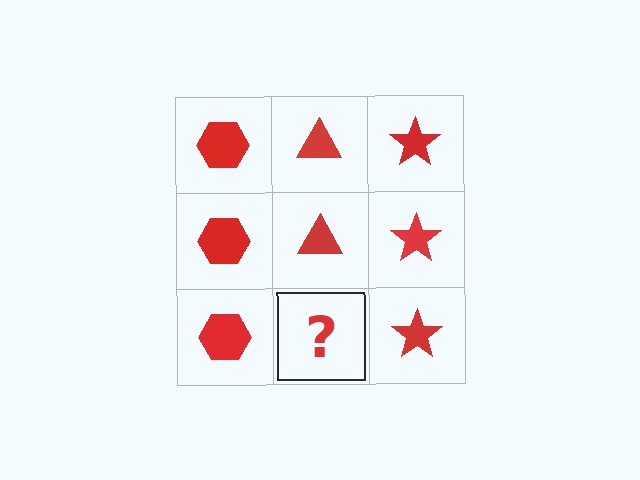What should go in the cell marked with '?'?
The missing cell should contain a red triangle.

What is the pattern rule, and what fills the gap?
The rule is that each column has a consistent shape. The gap should be filled with a red triangle.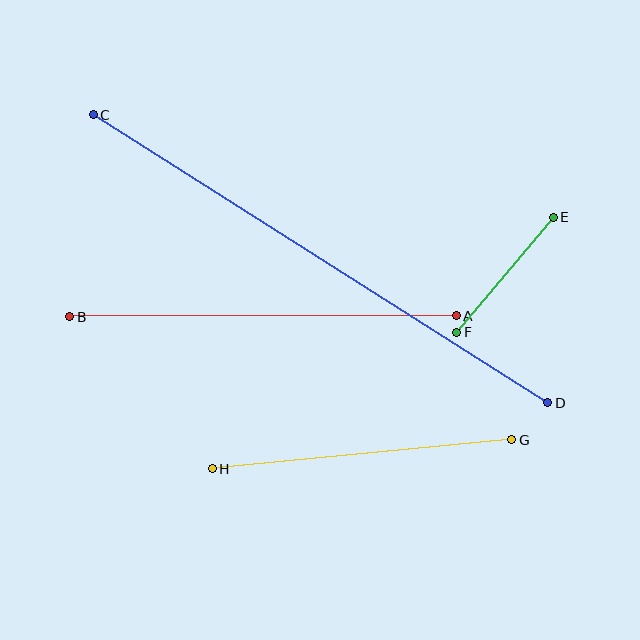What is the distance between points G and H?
The distance is approximately 301 pixels.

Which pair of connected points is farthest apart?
Points C and D are farthest apart.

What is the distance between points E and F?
The distance is approximately 150 pixels.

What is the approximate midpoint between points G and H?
The midpoint is at approximately (362, 454) pixels.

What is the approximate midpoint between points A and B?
The midpoint is at approximately (263, 316) pixels.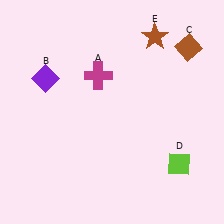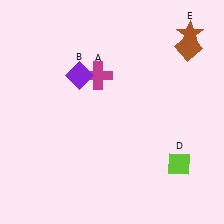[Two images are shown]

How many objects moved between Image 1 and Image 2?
2 objects moved between the two images.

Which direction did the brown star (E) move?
The brown star (E) moved right.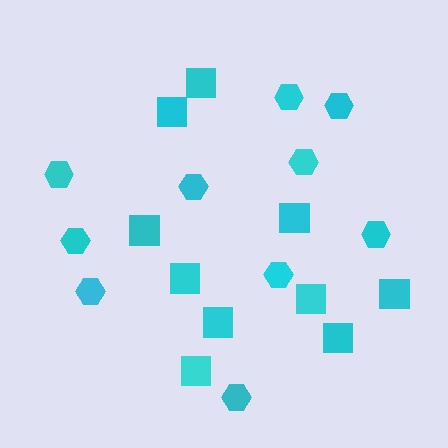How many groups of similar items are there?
There are 2 groups: one group of hexagons (10) and one group of squares (10).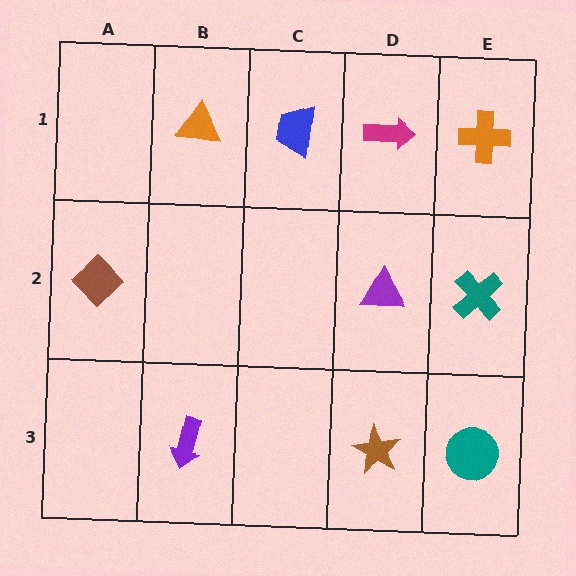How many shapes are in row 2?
3 shapes.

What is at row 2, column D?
A purple triangle.